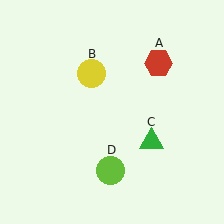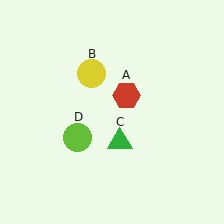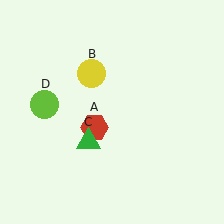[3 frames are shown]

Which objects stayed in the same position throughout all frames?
Yellow circle (object B) remained stationary.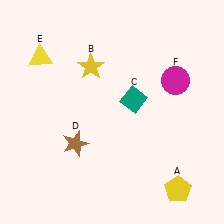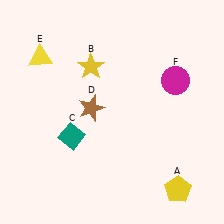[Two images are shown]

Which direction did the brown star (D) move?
The brown star (D) moved up.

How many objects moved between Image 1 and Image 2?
2 objects moved between the two images.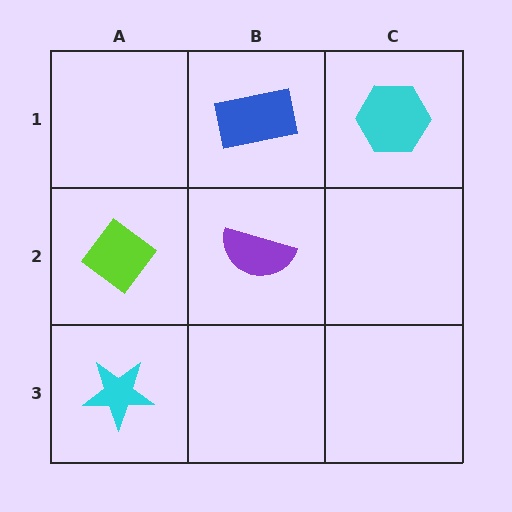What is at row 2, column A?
A lime diamond.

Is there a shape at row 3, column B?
No, that cell is empty.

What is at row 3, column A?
A cyan star.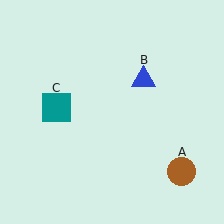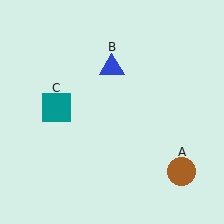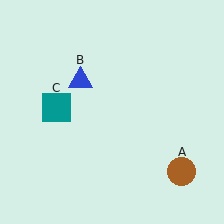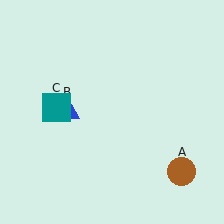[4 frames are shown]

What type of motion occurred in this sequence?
The blue triangle (object B) rotated counterclockwise around the center of the scene.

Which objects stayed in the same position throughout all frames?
Brown circle (object A) and teal square (object C) remained stationary.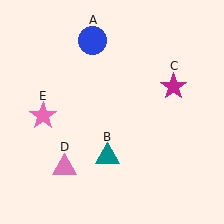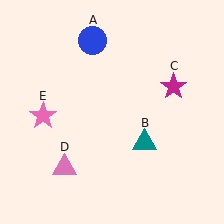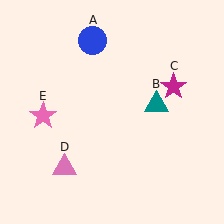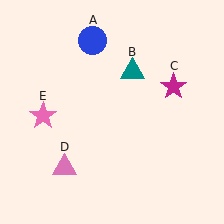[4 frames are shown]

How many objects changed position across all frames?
1 object changed position: teal triangle (object B).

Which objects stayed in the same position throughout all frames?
Blue circle (object A) and magenta star (object C) and pink triangle (object D) and pink star (object E) remained stationary.